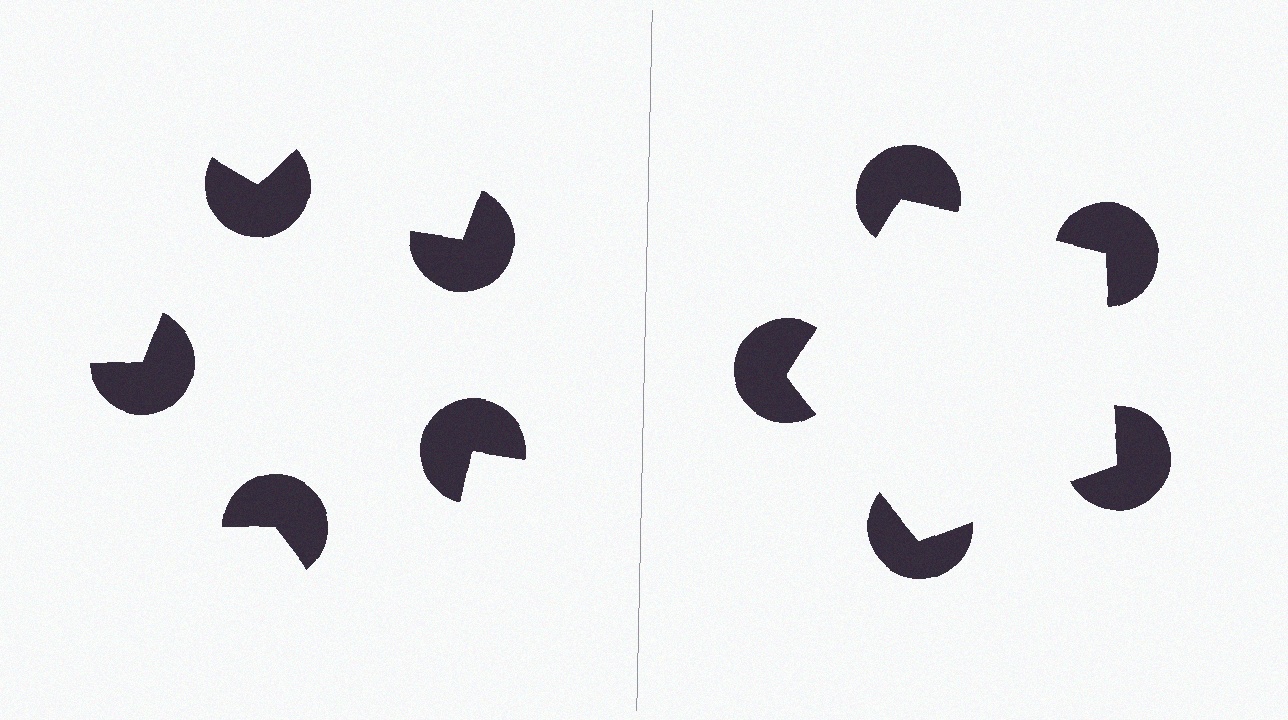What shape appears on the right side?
An illusory pentagon.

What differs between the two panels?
The pac-man discs are positioned identically on both sides; only the wedge orientations differ. On the right they align to a pentagon; on the left they are misaligned.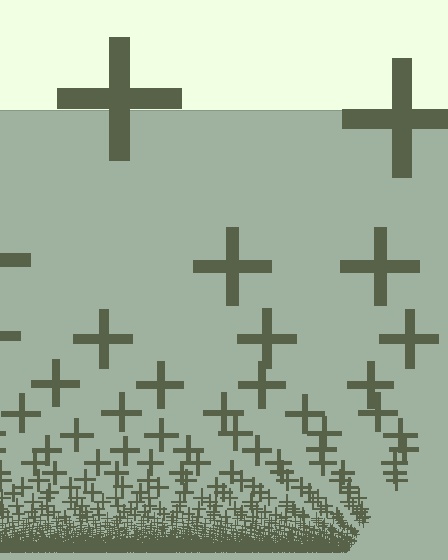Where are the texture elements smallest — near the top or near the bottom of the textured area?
Near the bottom.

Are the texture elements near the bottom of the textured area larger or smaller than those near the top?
Smaller. The gradient is inverted — elements near the bottom are smaller and denser.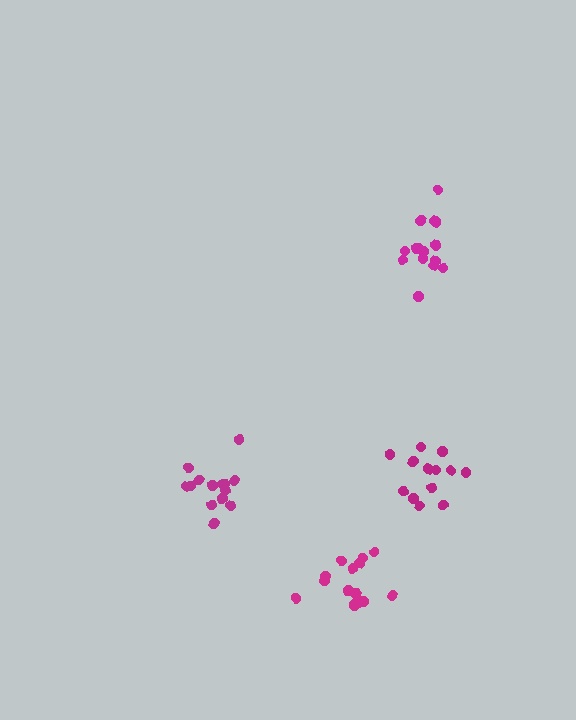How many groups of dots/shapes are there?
There are 4 groups.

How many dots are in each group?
Group 1: 15 dots, Group 2: 14 dots, Group 3: 15 dots, Group 4: 13 dots (57 total).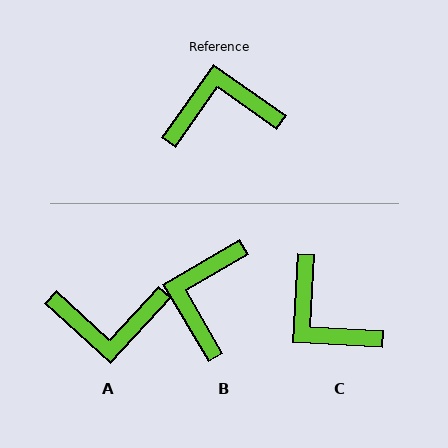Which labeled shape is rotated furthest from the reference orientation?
A, about 173 degrees away.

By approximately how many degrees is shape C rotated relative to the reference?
Approximately 122 degrees counter-clockwise.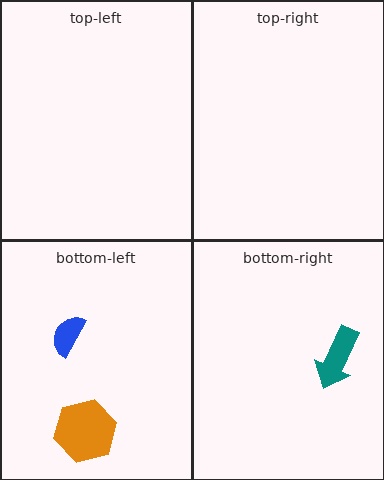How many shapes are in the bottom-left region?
2.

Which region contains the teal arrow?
The bottom-right region.